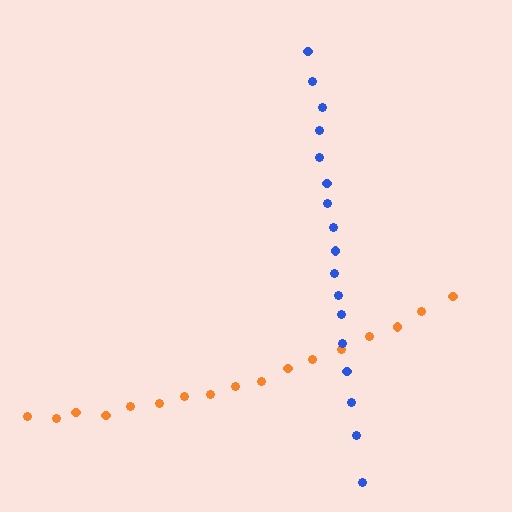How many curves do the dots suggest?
There are 2 distinct paths.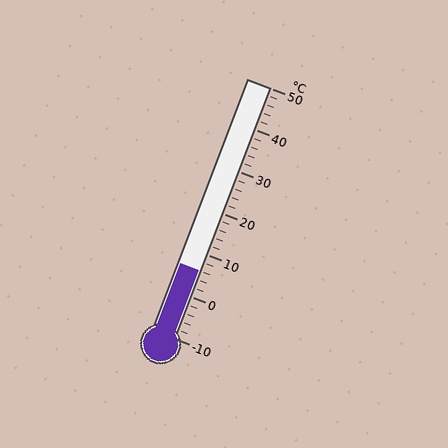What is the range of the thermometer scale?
The thermometer scale ranges from -10°C to 50°C.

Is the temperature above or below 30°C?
The temperature is below 30°C.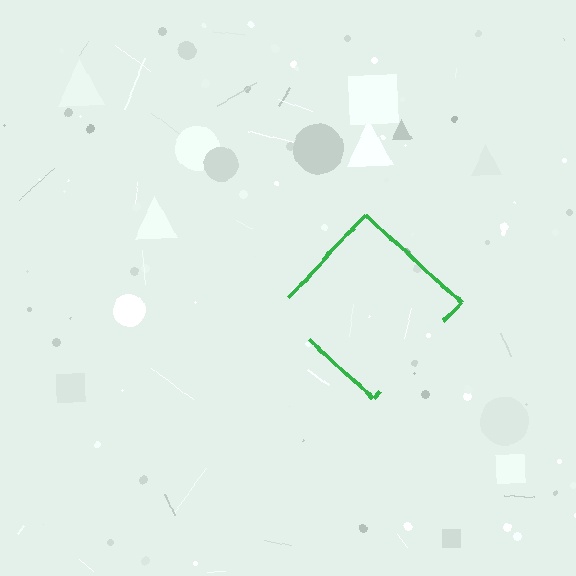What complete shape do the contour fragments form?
The contour fragments form a diamond.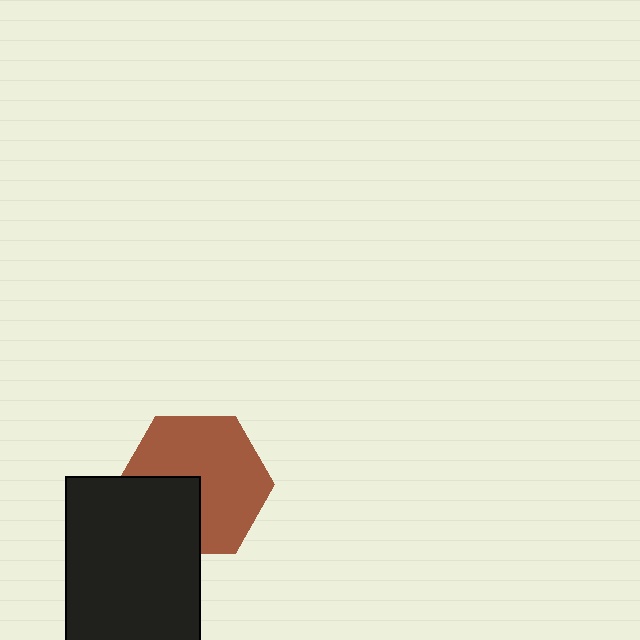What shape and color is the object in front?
The object in front is a black rectangle.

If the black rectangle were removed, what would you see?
You would see the complete brown hexagon.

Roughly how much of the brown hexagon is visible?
Most of it is visible (roughly 68%).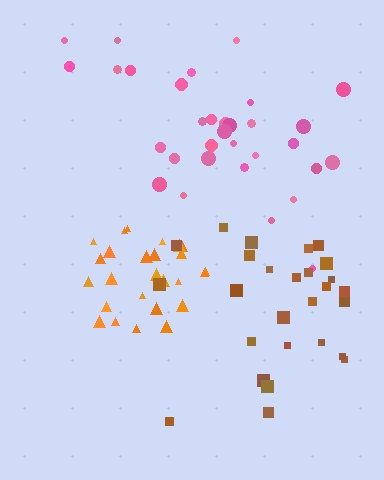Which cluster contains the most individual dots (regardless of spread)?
Pink (32).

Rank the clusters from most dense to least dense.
orange, brown, pink.